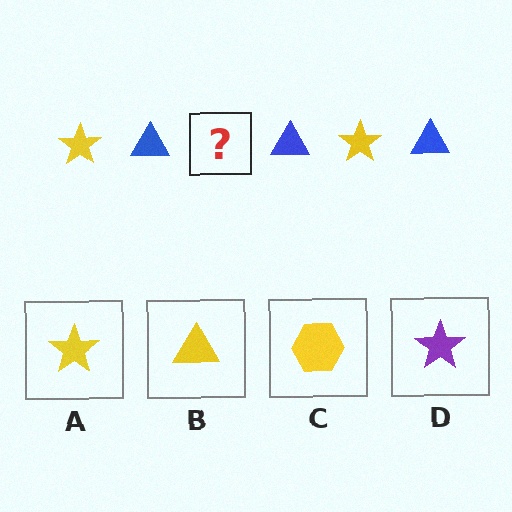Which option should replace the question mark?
Option A.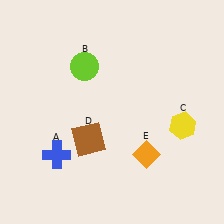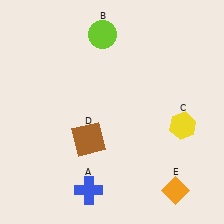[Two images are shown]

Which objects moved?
The objects that moved are: the blue cross (A), the lime circle (B), the orange diamond (E).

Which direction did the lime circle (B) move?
The lime circle (B) moved up.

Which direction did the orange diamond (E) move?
The orange diamond (E) moved down.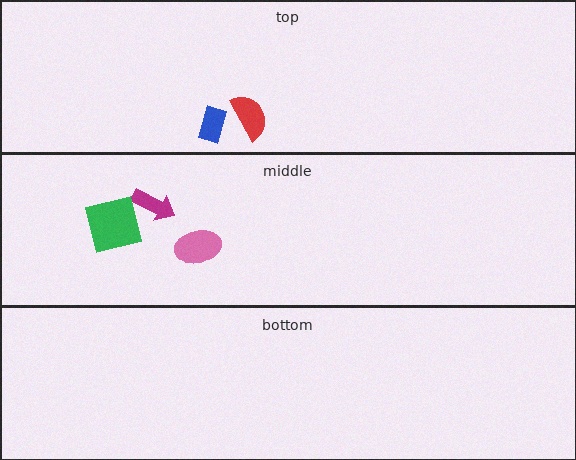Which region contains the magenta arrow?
The middle region.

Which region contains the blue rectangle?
The top region.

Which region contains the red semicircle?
The top region.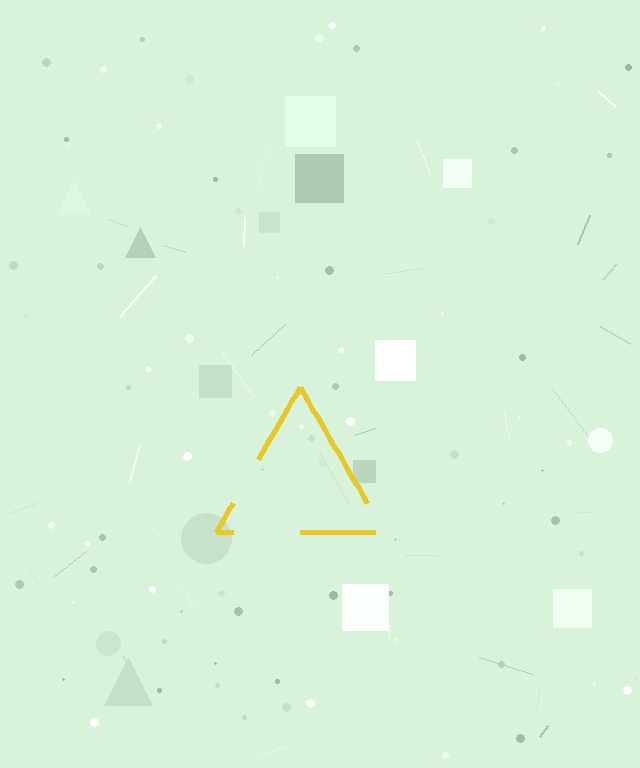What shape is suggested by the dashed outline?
The dashed outline suggests a triangle.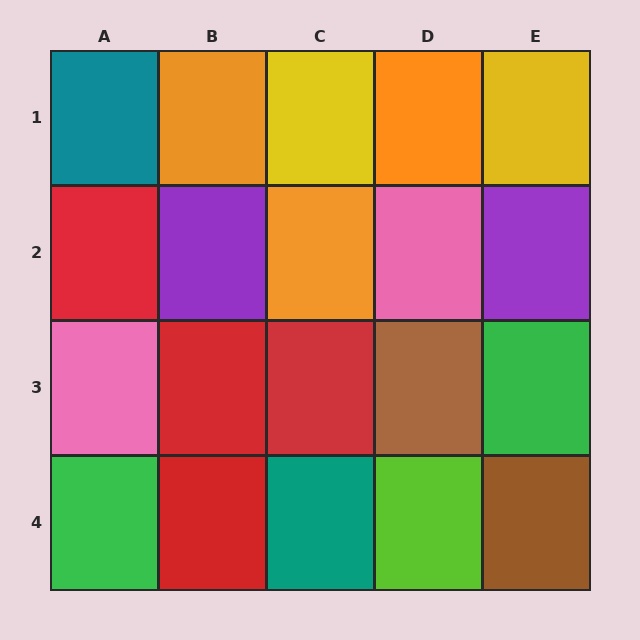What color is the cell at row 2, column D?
Pink.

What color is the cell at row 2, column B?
Purple.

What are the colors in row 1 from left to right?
Teal, orange, yellow, orange, yellow.